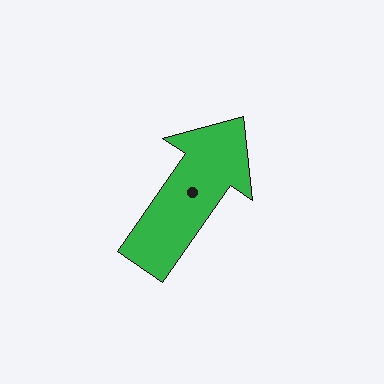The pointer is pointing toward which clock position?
Roughly 1 o'clock.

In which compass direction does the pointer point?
Northeast.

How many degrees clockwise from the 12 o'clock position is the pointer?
Approximately 35 degrees.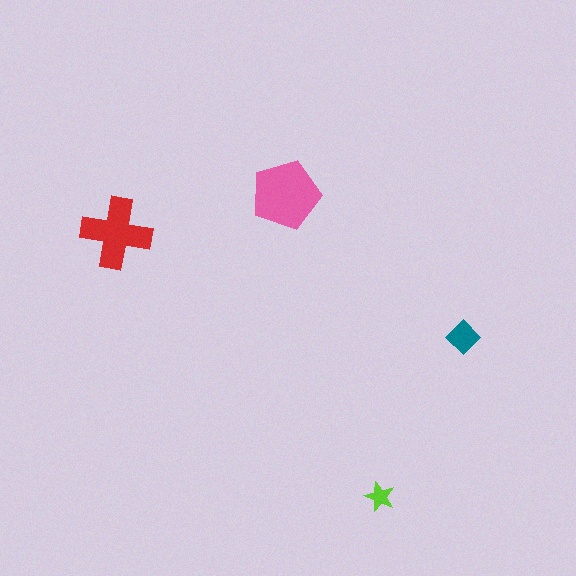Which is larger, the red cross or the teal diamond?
The red cross.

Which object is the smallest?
The lime star.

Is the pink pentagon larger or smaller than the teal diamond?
Larger.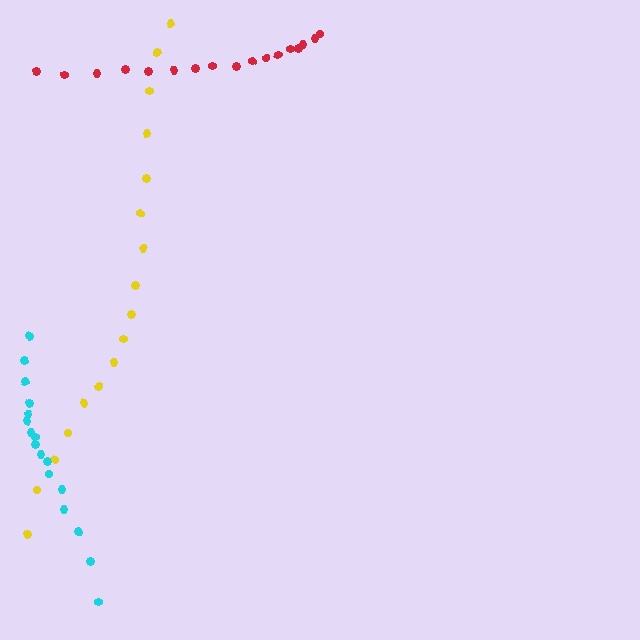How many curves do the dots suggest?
There are 3 distinct paths.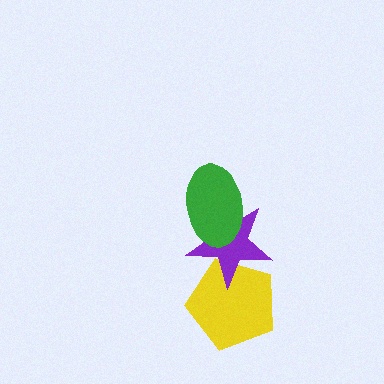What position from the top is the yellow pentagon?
The yellow pentagon is 3rd from the top.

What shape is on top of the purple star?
The green ellipse is on top of the purple star.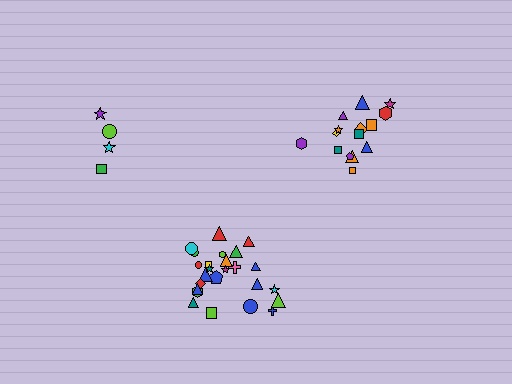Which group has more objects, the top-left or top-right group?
The top-right group.